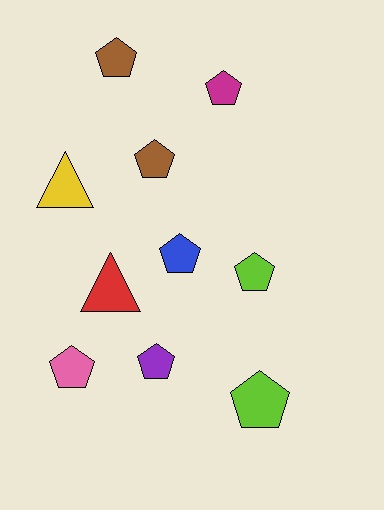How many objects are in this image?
There are 10 objects.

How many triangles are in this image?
There are 2 triangles.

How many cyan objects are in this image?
There are no cyan objects.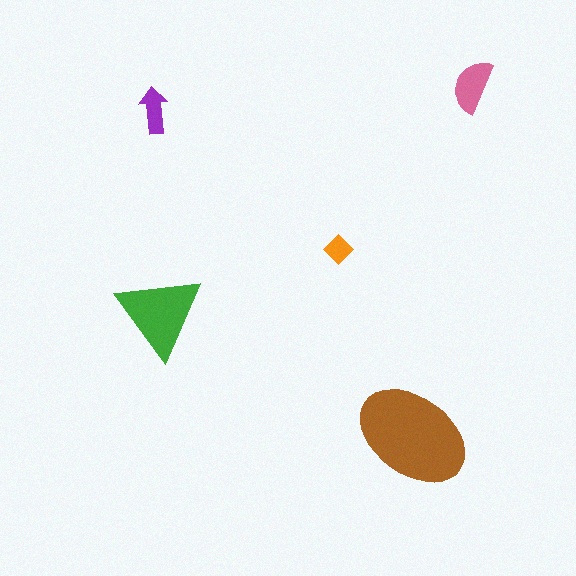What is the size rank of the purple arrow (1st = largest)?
4th.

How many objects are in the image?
There are 5 objects in the image.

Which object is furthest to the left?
The purple arrow is leftmost.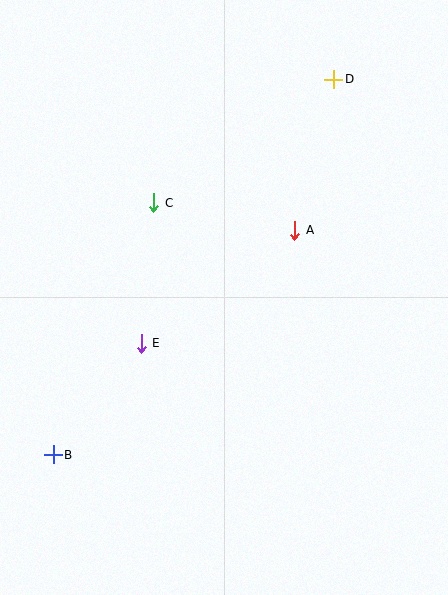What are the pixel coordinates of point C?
Point C is at (154, 203).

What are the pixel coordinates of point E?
Point E is at (141, 343).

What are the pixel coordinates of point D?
Point D is at (334, 79).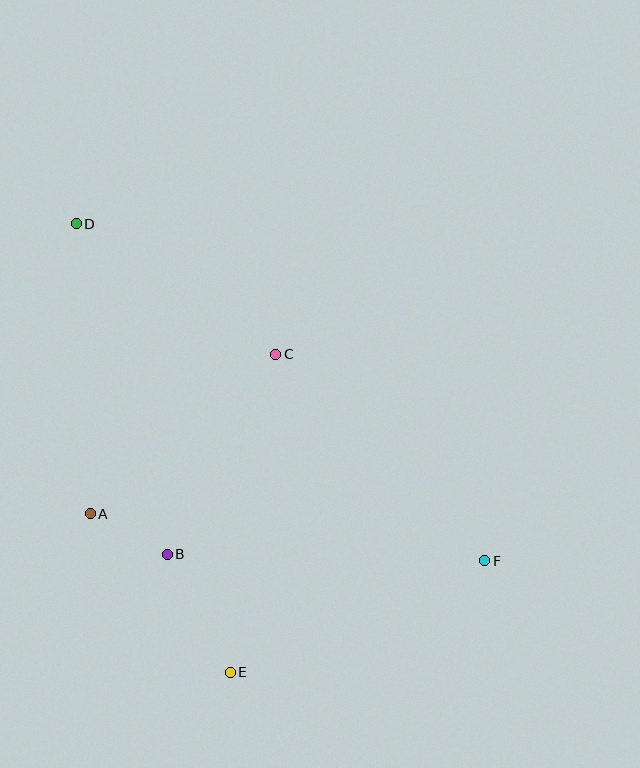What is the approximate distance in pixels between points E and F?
The distance between E and F is approximately 278 pixels.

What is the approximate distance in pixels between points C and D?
The distance between C and D is approximately 239 pixels.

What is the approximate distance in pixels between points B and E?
The distance between B and E is approximately 134 pixels.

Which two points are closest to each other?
Points A and B are closest to each other.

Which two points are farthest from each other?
Points D and F are farthest from each other.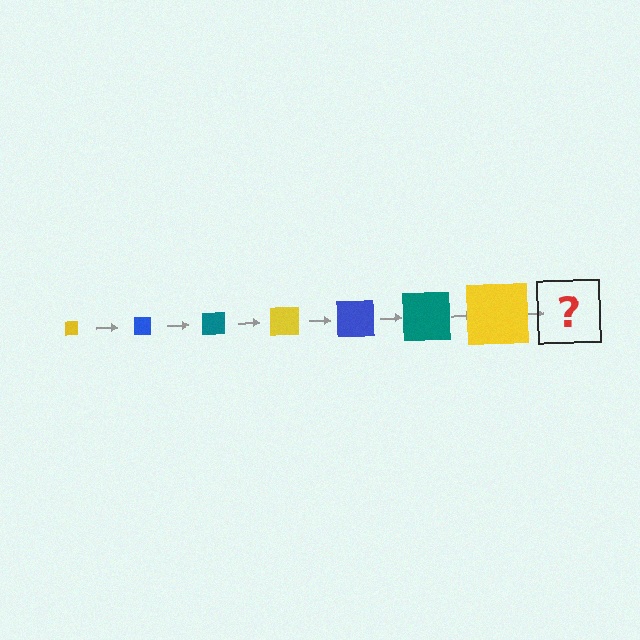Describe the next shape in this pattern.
It should be a blue square, larger than the previous one.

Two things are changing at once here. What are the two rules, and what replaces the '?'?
The two rules are that the square grows larger each step and the color cycles through yellow, blue, and teal. The '?' should be a blue square, larger than the previous one.